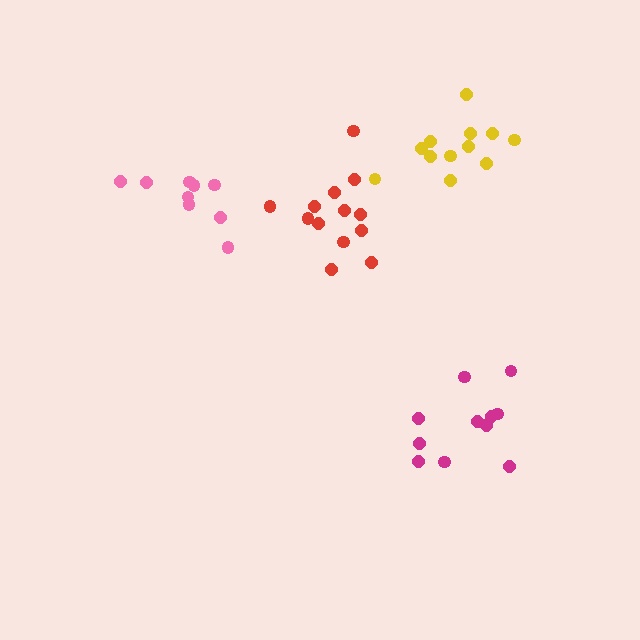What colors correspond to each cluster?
The clusters are colored: yellow, pink, red, magenta.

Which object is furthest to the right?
The magenta cluster is rightmost.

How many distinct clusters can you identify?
There are 4 distinct clusters.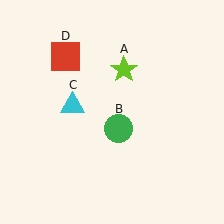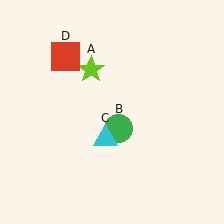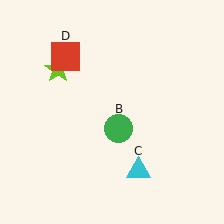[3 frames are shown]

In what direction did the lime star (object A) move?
The lime star (object A) moved left.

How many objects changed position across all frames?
2 objects changed position: lime star (object A), cyan triangle (object C).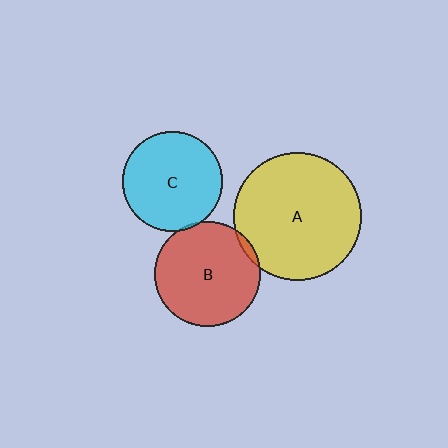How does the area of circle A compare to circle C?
Approximately 1.6 times.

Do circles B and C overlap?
Yes.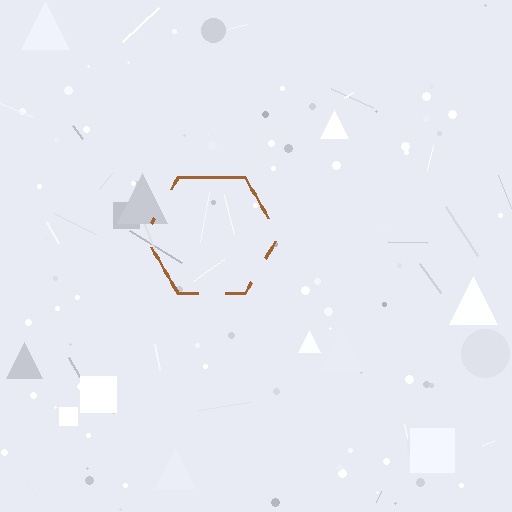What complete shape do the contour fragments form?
The contour fragments form a hexagon.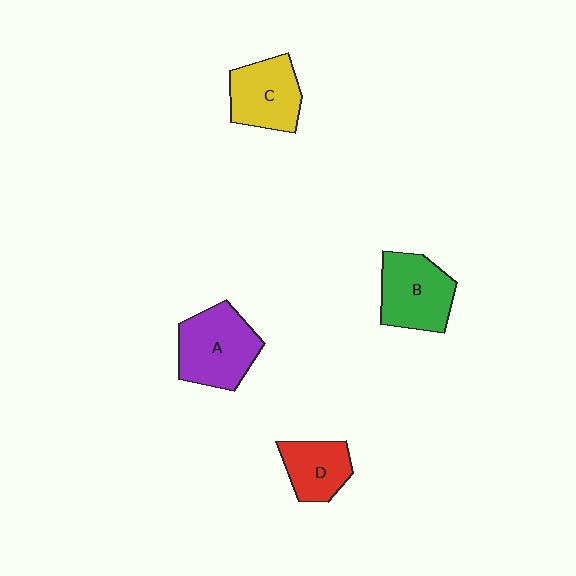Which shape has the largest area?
Shape A (purple).